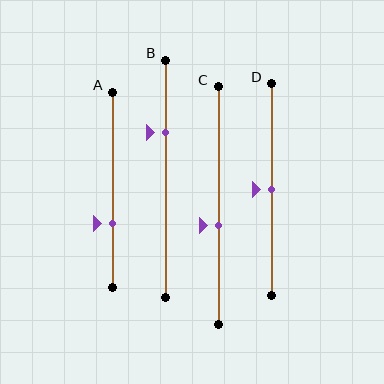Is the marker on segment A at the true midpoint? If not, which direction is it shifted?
No, the marker on segment A is shifted downward by about 17% of the segment length.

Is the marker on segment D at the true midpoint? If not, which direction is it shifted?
Yes, the marker on segment D is at the true midpoint.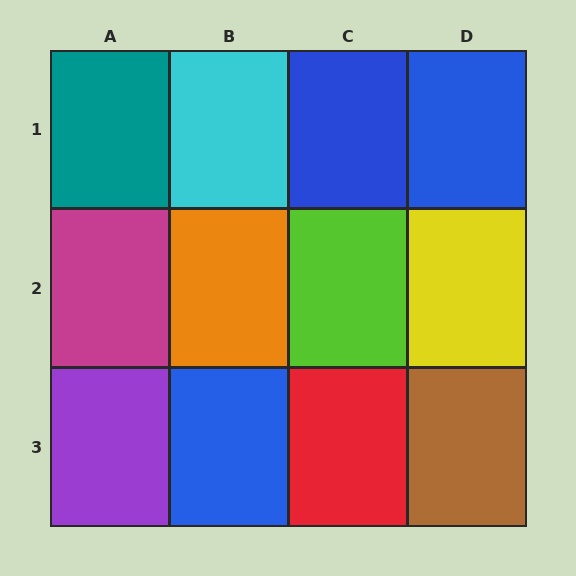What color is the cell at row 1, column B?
Cyan.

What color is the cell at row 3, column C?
Red.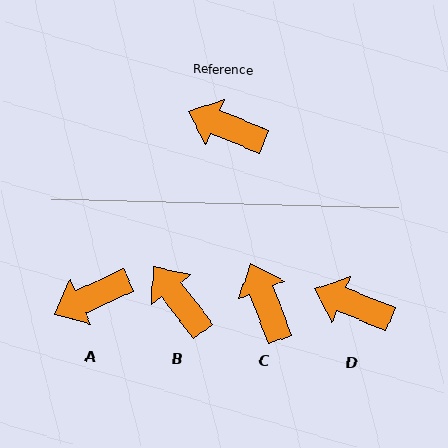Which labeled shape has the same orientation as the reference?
D.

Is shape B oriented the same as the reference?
No, it is off by about 30 degrees.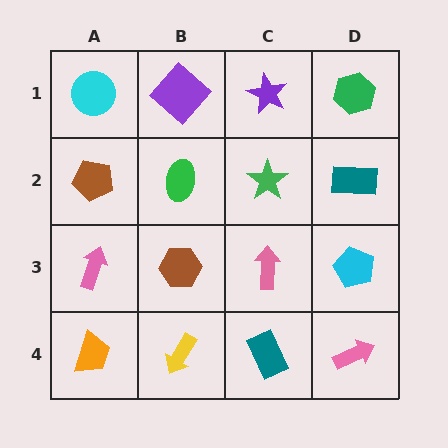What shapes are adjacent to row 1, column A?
A brown pentagon (row 2, column A), a purple diamond (row 1, column B).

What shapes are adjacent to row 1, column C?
A green star (row 2, column C), a purple diamond (row 1, column B), a green hexagon (row 1, column D).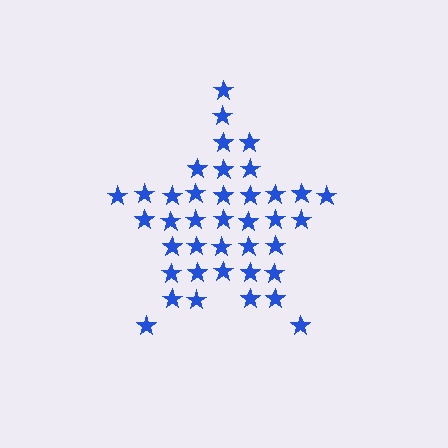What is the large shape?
The large shape is a star.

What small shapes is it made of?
It is made of small stars.